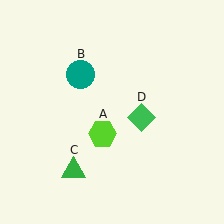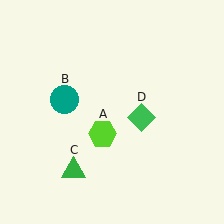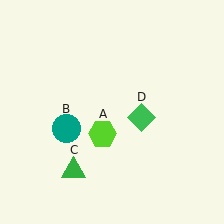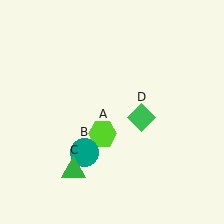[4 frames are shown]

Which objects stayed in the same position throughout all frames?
Lime hexagon (object A) and green triangle (object C) and green diamond (object D) remained stationary.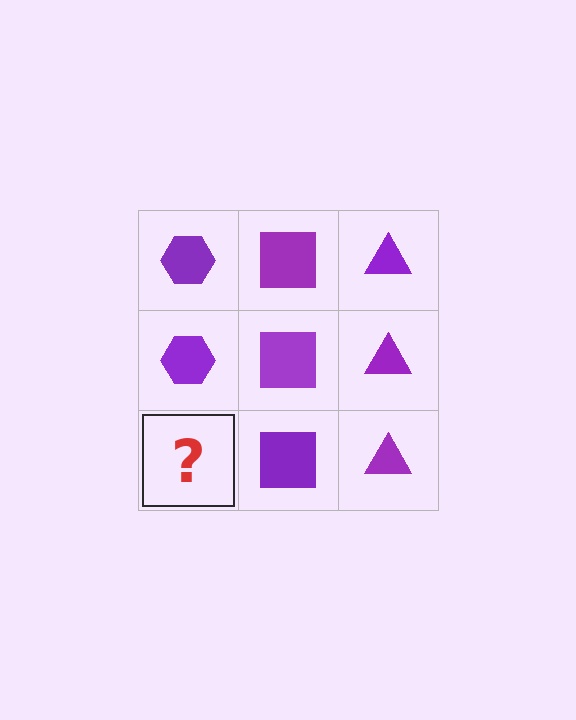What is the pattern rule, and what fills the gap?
The rule is that each column has a consistent shape. The gap should be filled with a purple hexagon.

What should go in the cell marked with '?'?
The missing cell should contain a purple hexagon.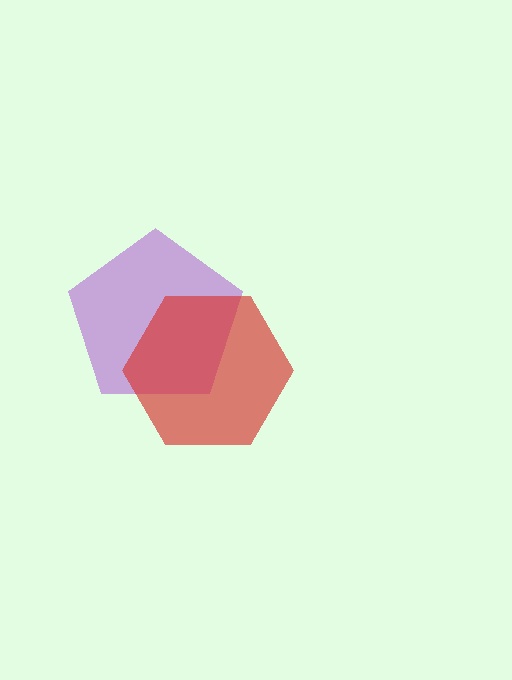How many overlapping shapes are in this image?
There are 2 overlapping shapes in the image.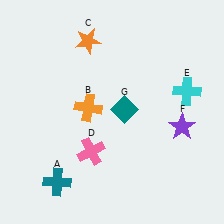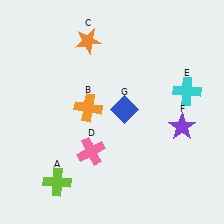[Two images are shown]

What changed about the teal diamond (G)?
In Image 1, G is teal. In Image 2, it changed to blue.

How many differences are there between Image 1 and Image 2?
There are 2 differences between the two images.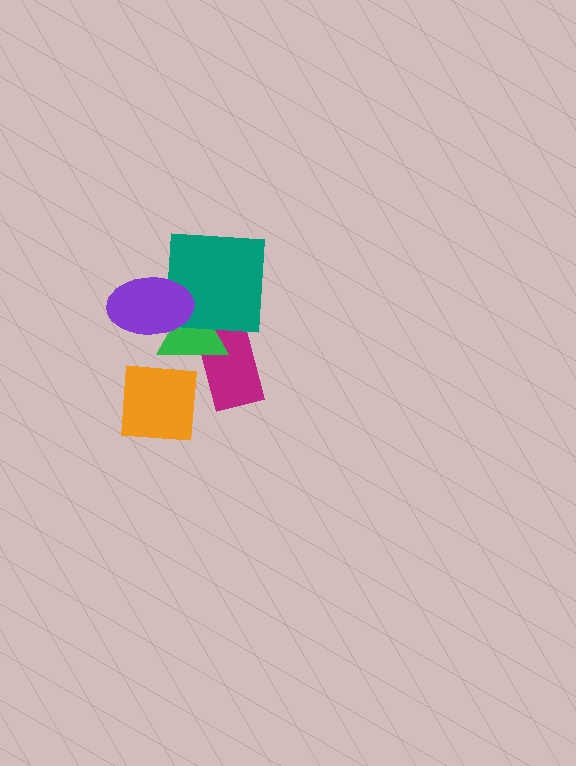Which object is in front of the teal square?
The purple ellipse is in front of the teal square.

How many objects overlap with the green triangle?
4 objects overlap with the green triangle.